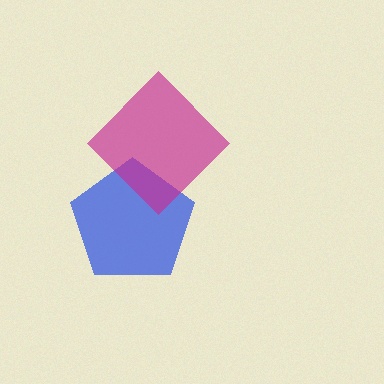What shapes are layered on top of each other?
The layered shapes are: a blue pentagon, a magenta diamond.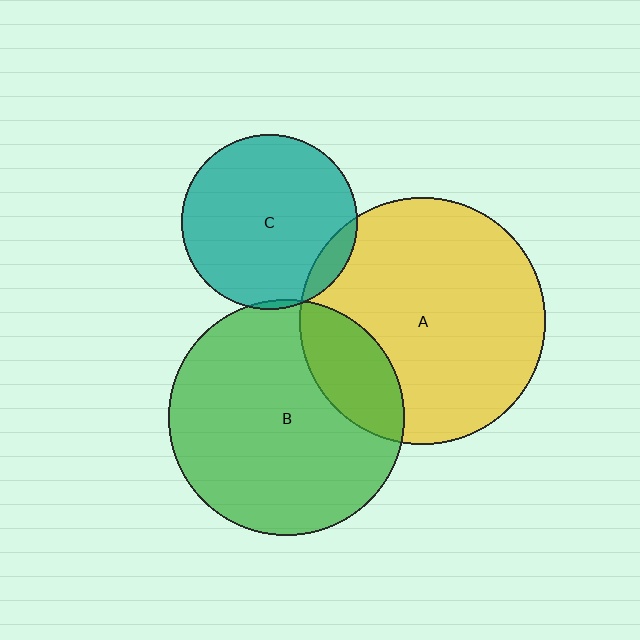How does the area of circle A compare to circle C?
Approximately 2.0 times.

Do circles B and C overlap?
Yes.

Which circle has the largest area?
Circle A (yellow).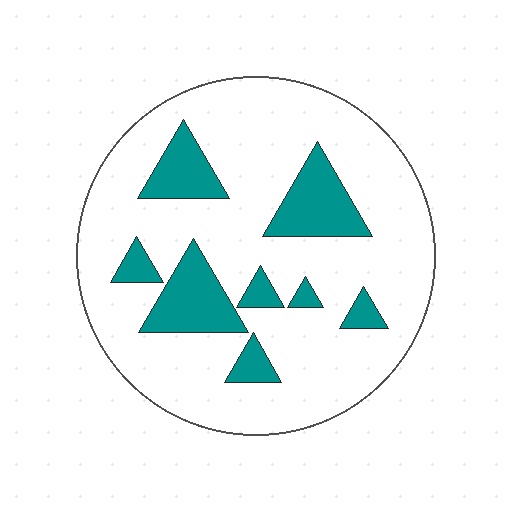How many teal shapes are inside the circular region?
8.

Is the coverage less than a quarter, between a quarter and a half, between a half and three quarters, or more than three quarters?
Less than a quarter.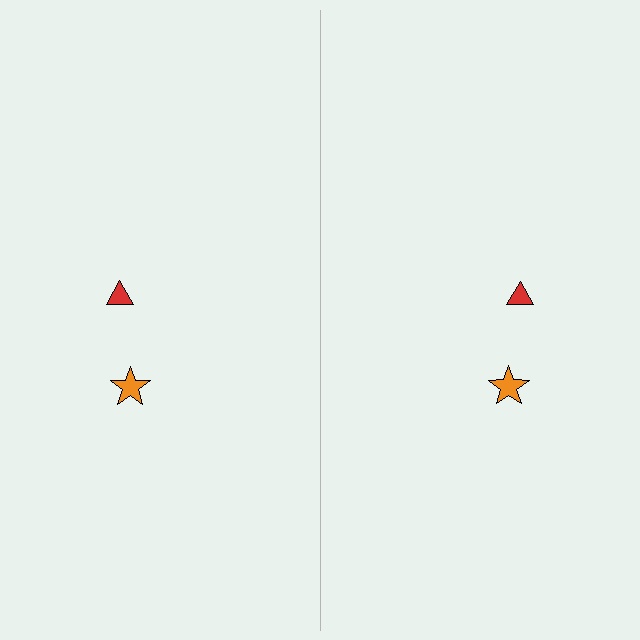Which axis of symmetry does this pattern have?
The pattern has a vertical axis of symmetry running through the center of the image.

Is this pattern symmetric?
Yes, this pattern has bilateral (reflection) symmetry.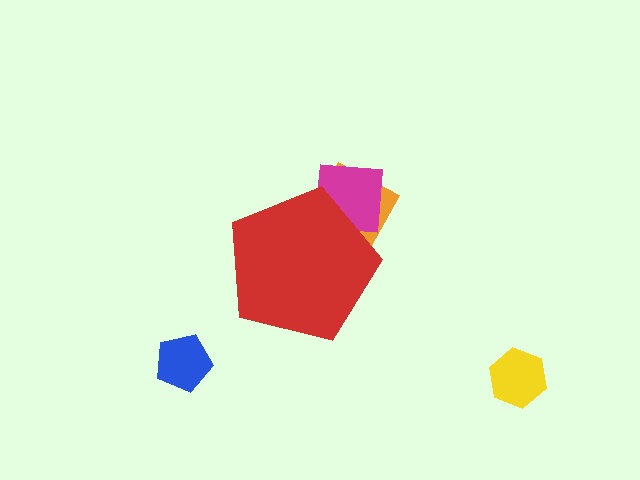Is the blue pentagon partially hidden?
No, the blue pentagon is fully visible.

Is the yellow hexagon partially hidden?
No, the yellow hexagon is fully visible.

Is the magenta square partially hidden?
Yes, the magenta square is partially hidden behind the red pentagon.